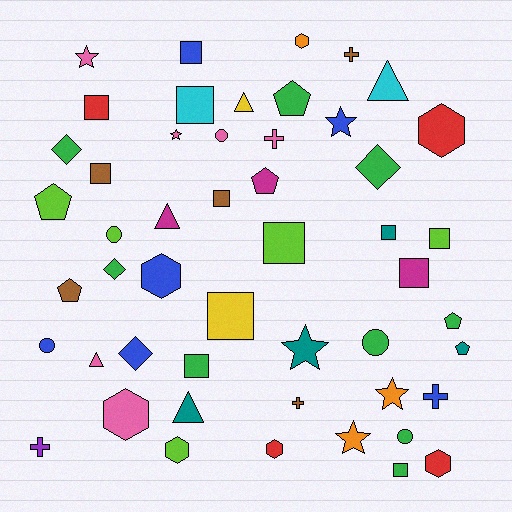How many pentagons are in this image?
There are 6 pentagons.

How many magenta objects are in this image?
There are 3 magenta objects.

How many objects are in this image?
There are 50 objects.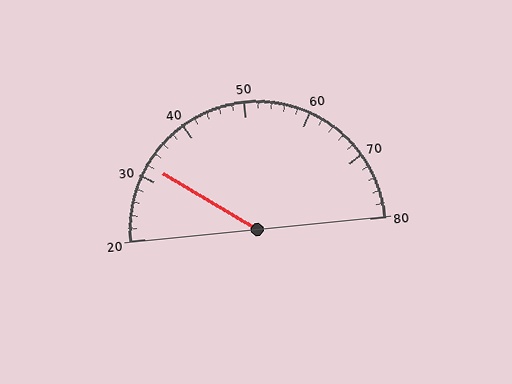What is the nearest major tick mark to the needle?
The nearest major tick mark is 30.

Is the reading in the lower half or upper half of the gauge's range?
The reading is in the lower half of the range (20 to 80).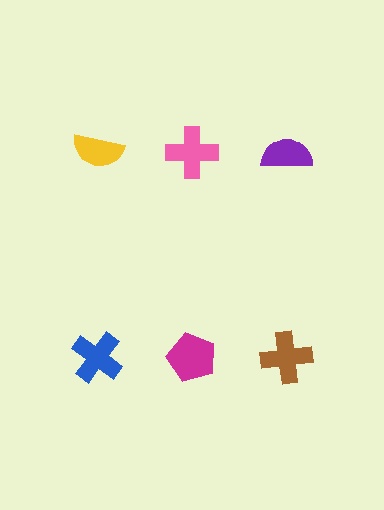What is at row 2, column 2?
A magenta pentagon.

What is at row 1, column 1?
A yellow semicircle.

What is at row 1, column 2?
A pink cross.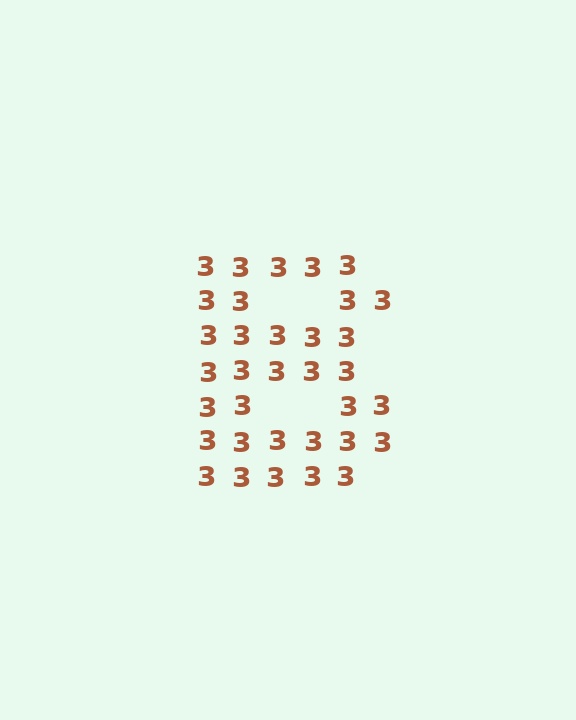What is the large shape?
The large shape is the letter B.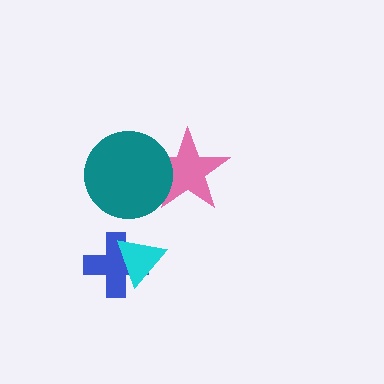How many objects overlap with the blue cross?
1 object overlaps with the blue cross.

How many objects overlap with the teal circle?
1 object overlaps with the teal circle.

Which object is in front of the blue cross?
The cyan triangle is in front of the blue cross.